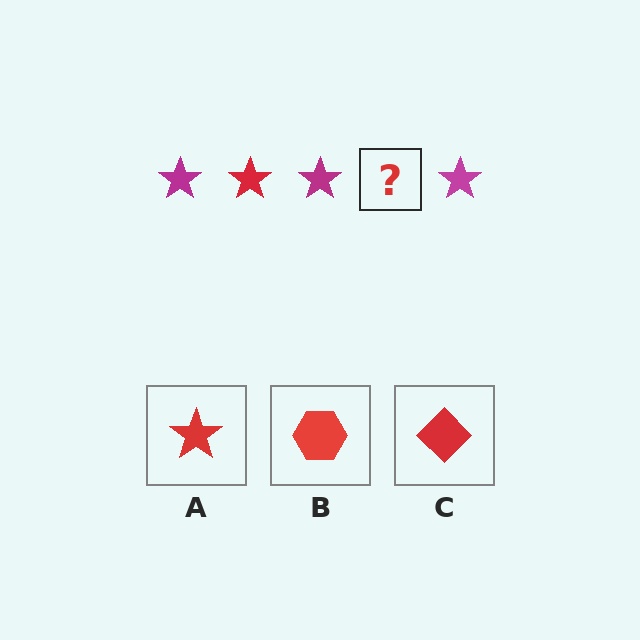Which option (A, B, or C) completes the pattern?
A.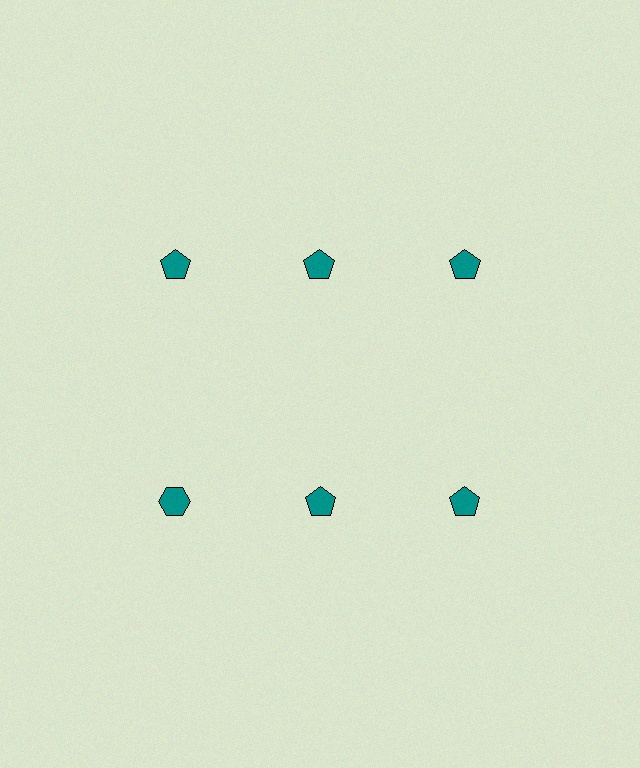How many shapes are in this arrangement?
There are 6 shapes arranged in a grid pattern.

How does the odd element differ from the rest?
It has a different shape: hexagon instead of pentagon.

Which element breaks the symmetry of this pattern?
The teal hexagon in the second row, leftmost column breaks the symmetry. All other shapes are teal pentagons.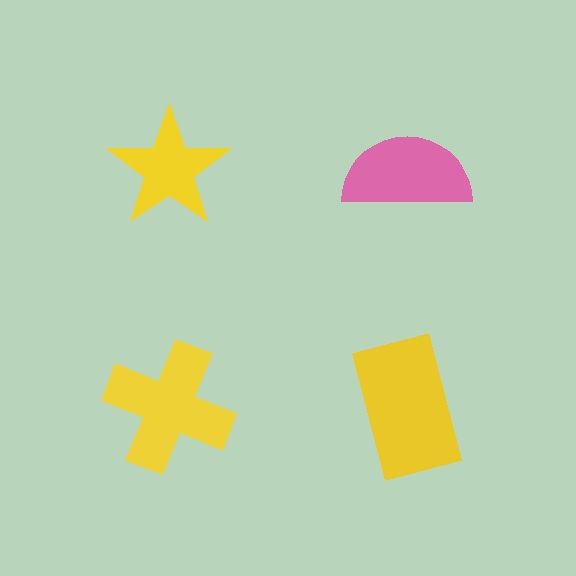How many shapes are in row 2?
2 shapes.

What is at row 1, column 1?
A yellow star.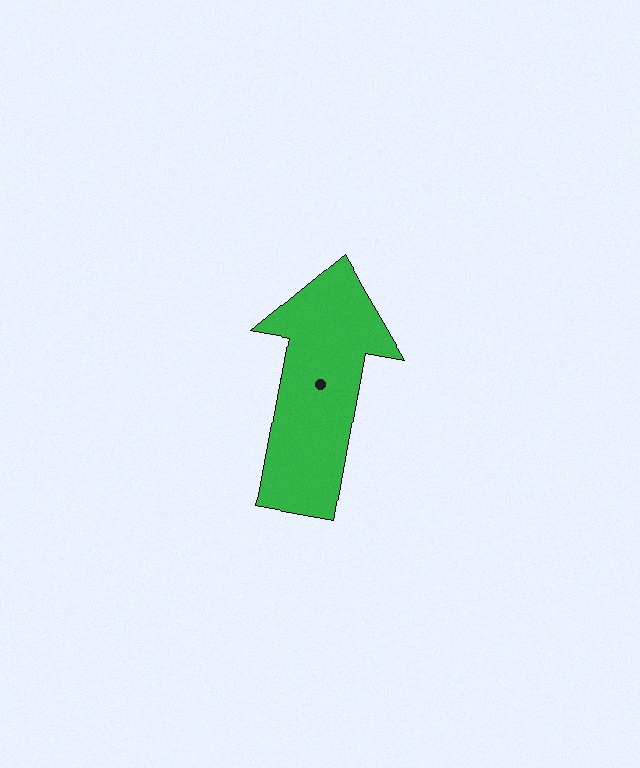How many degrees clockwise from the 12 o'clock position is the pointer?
Approximately 10 degrees.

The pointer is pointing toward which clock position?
Roughly 12 o'clock.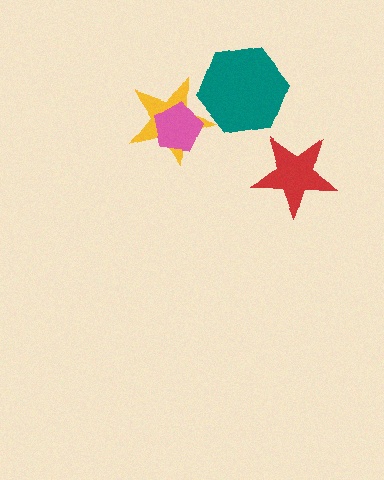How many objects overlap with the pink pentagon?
1 object overlaps with the pink pentagon.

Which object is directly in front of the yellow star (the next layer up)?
The pink pentagon is directly in front of the yellow star.